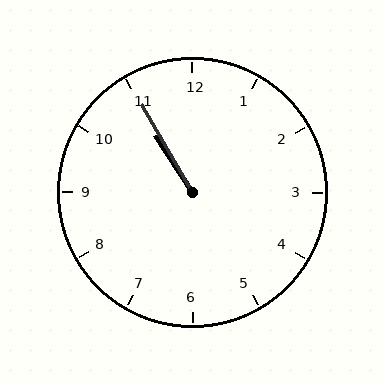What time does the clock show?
10:55.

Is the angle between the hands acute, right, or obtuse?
It is acute.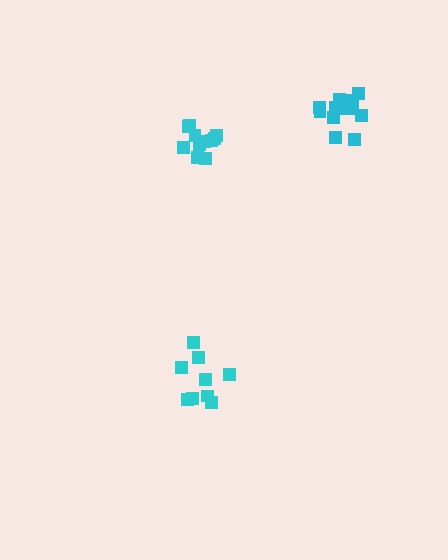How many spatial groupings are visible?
There are 3 spatial groupings.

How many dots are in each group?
Group 1: 11 dots, Group 2: 13 dots, Group 3: 9 dots (33 total).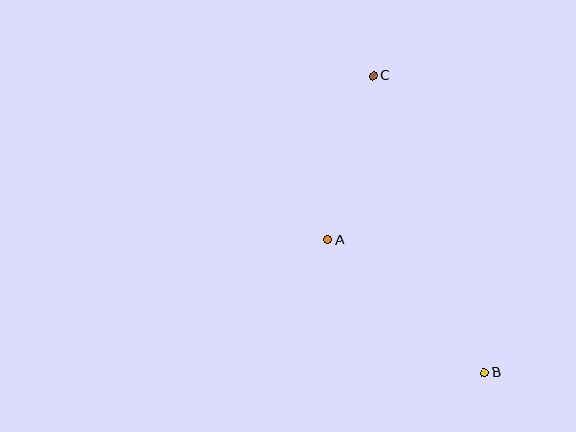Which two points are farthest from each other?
Points B and C are farthest from each other.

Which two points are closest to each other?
Points A and C are closest to each other.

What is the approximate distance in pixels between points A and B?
The distance between A and B is approximately 206 pixels.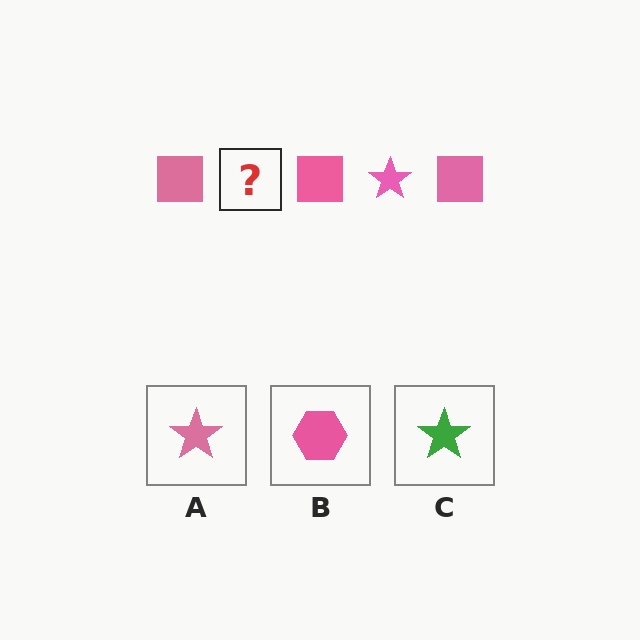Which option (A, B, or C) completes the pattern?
A.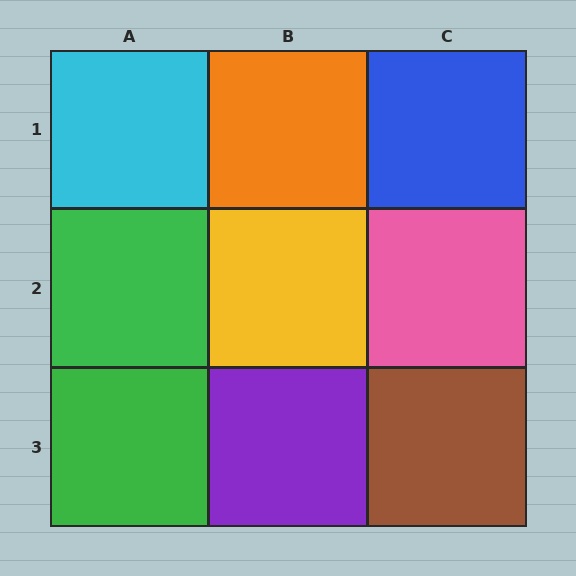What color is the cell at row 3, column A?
Green.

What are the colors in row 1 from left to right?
Cyan, orange, blue.